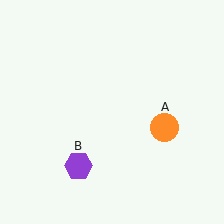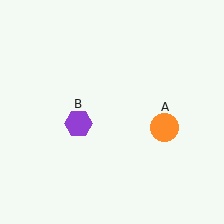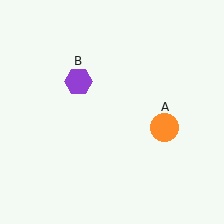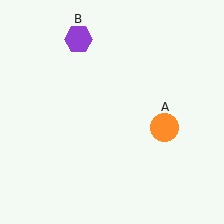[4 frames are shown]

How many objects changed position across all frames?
1 object changed position: purple hexagon (object B).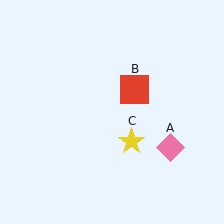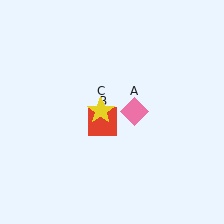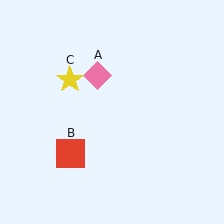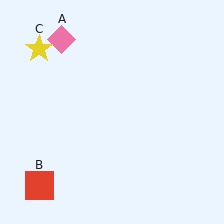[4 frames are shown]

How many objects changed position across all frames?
3 objects changed position: pink diamond (object A), red square (object B), yellow star (object C).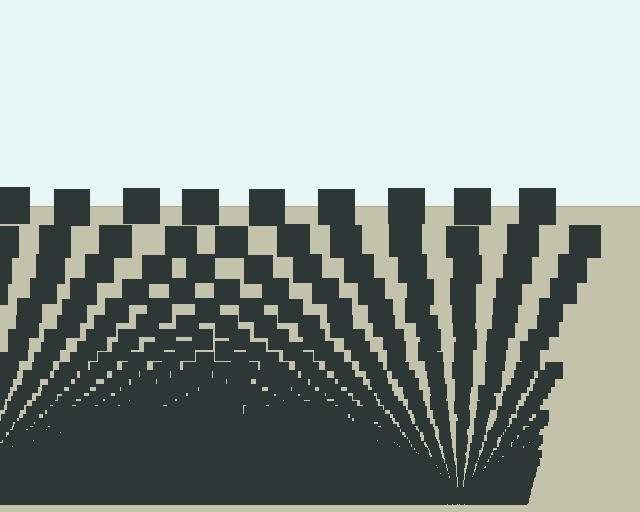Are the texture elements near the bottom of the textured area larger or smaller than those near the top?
Smaller. The gradient is inverted — elements near the bottom are smaller and denser.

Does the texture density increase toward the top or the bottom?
Density increases toward the bottom.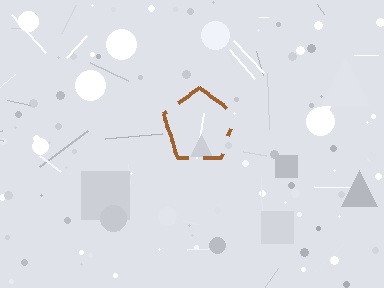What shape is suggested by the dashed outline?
The dashed outline suggests a pentagon.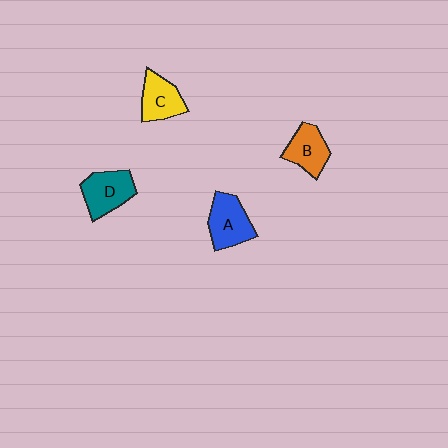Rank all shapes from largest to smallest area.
From largest to smallest: D (teal), A (blue), C (yellow), B (orange).